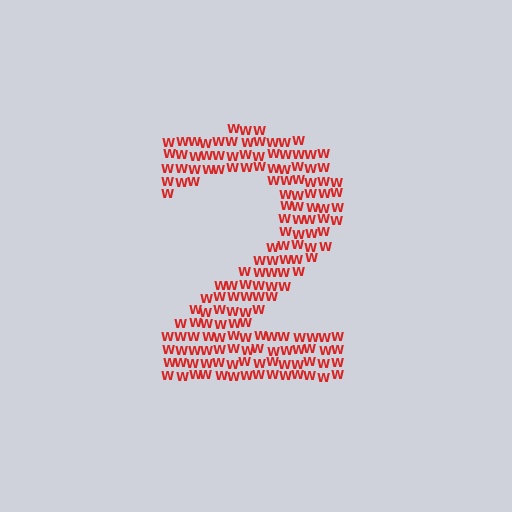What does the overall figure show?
The overall figure shows the digit 2.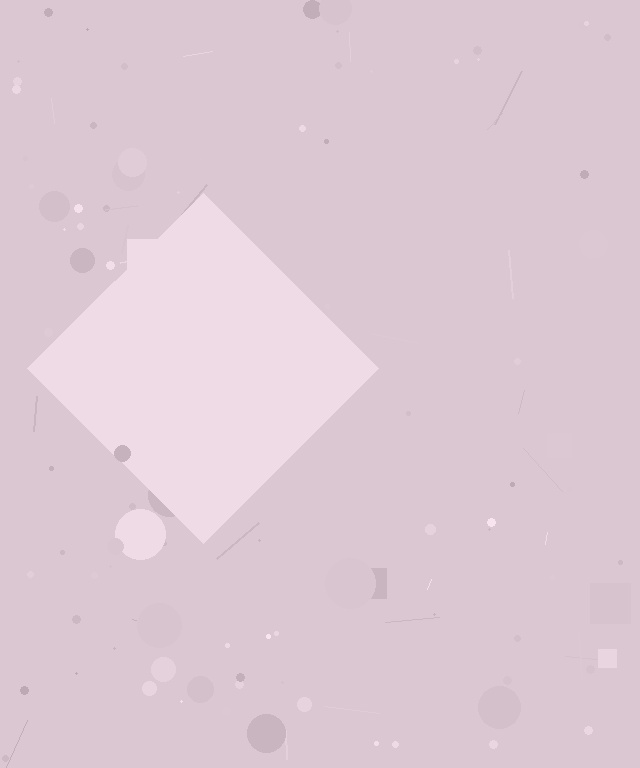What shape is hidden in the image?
A diamond is hidden in the image.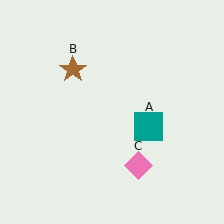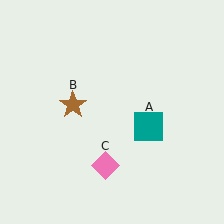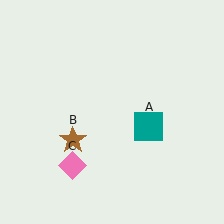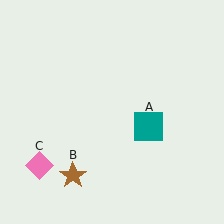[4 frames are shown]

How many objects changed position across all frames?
2 objects changed position: brown star (object B), pink diamond (object C).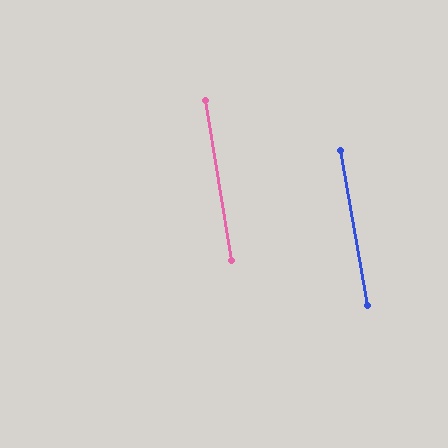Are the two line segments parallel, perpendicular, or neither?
Parallel — their directions differ by only 0.7°.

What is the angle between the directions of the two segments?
Approximately 1 degree.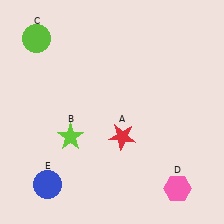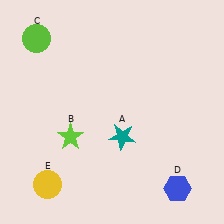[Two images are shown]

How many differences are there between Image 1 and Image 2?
There are 3 differences between the two images.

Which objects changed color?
A changed from red to teal. D changed from pink to blue. E changed from blue to yellow.